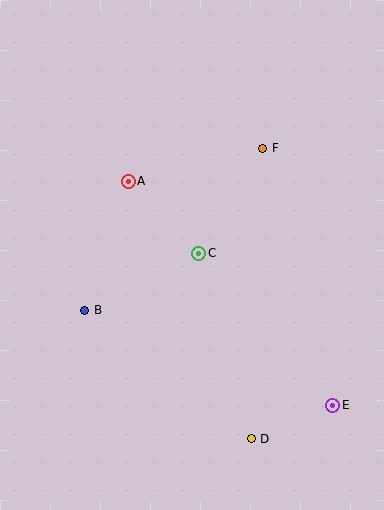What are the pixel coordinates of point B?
Point B is at (85, 310).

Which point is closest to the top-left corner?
Point A is closest to the top-left corner.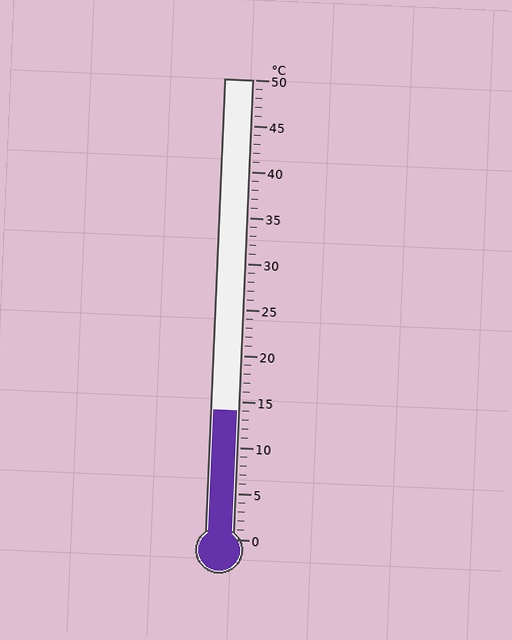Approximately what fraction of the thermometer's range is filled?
The thermometer is filled to approximately 30% of its range.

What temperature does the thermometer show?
The thermometer shows approximately 14°C.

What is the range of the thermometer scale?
The thermometer scale ranges from 0°C to 50°C.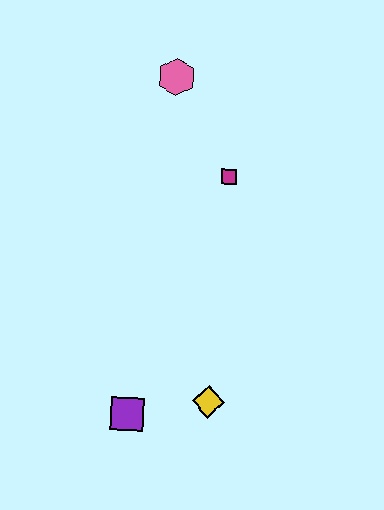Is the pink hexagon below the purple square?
No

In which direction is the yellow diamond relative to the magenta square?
The yellow diamond is below the magenta square.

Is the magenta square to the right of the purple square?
Yes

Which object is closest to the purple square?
The yellow diamond is closest to the purple square.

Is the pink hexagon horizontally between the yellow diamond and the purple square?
Yes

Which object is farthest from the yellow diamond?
The pink hexagon is farthest from the yellow diamond.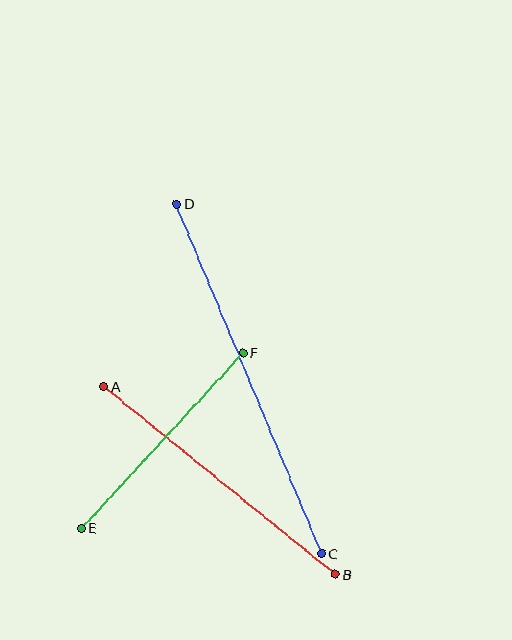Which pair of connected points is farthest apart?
Points C and D are farthest apart.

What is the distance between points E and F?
The distance is approximately 238 pixels.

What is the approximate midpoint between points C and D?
The midpoint is at approximately (249, 379) pixels.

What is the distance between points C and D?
The distance is approximately 379 pixels.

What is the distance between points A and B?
The distance is approximately 298 pixels.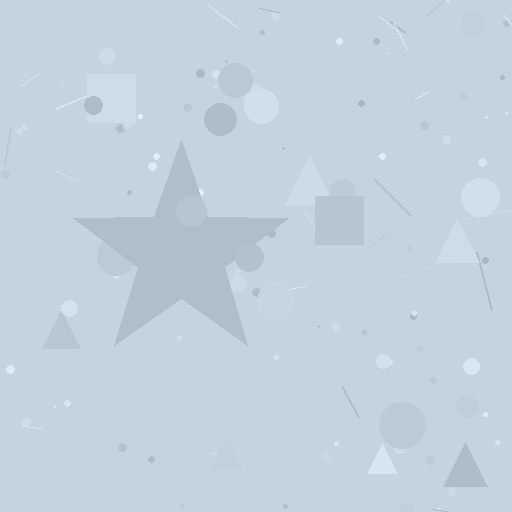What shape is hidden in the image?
A star is hidden in the image.